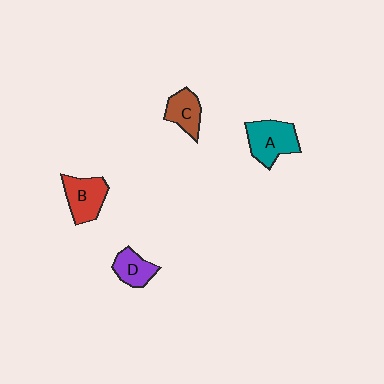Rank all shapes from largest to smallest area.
From largest to smallest: A (teal), B (red), C (brown), D (purple).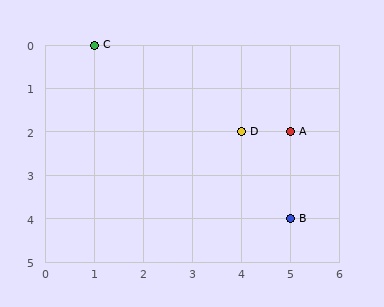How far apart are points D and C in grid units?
Points D and C are 3 columns and 2 rows apart (about 3.6 grid units diagonally).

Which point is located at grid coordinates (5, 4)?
Point B is at (5, 4).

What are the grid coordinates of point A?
Point A is at grid coordinates (5, 2).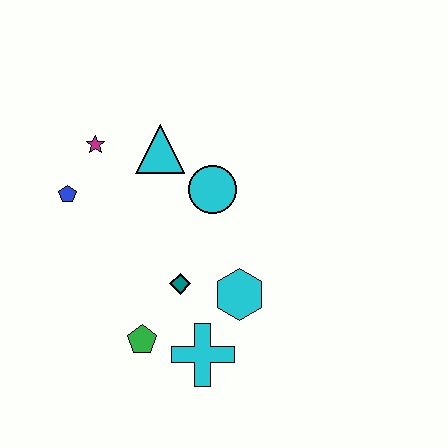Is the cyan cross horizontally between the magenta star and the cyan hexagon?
Yes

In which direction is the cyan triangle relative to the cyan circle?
The cyan triangle is to the left of the cyan circle.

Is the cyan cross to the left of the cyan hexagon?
Yes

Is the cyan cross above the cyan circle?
No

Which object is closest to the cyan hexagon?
The teal diamond is closest to the cyan hexagon.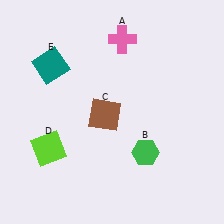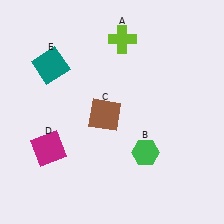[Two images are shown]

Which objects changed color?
A changed from pink to lime. D changed from lime to magenta.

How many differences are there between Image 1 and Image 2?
There are 2 differences between the two images.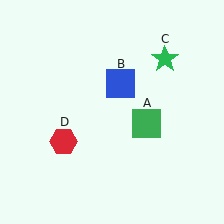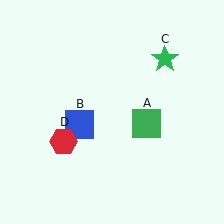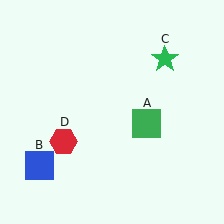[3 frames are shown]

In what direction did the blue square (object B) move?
The blue square (object B) moved down and to the left.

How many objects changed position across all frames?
1 object changed position: blue square (object B).